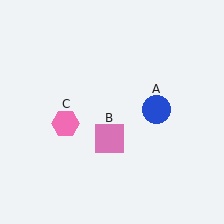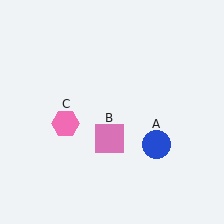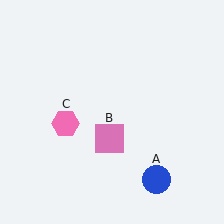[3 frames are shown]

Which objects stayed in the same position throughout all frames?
Pink square (object B) and pink hexagon (object C) remained stationary.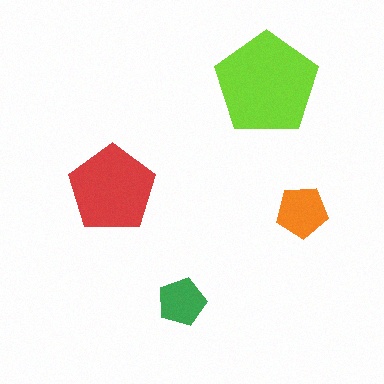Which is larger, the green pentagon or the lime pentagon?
The lime one.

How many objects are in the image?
There are 4 objects in the image.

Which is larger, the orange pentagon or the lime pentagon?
The lime one.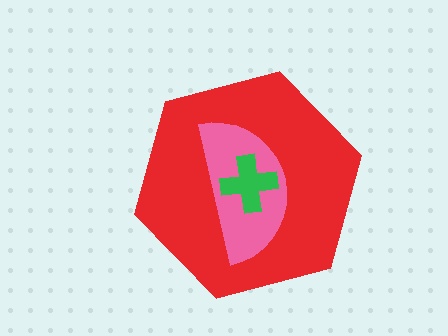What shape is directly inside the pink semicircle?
The green cross.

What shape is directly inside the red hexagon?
The pink semicircle.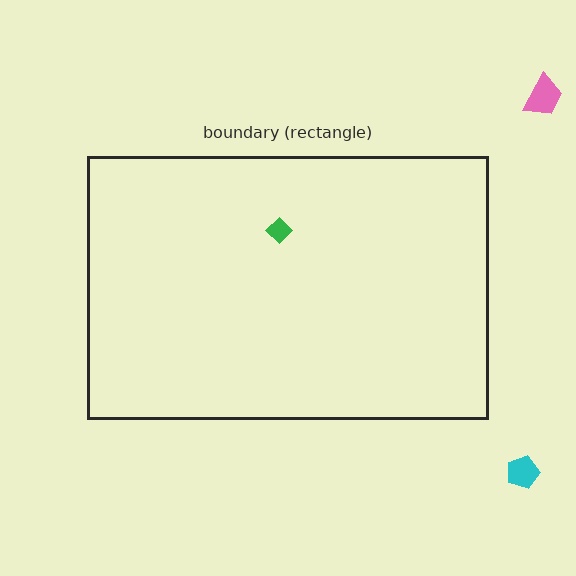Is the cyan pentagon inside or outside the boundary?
Outside.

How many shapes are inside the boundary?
1 inside, 2 outside.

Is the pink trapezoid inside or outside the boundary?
Outside.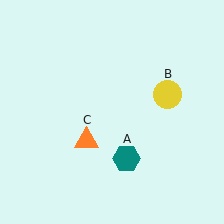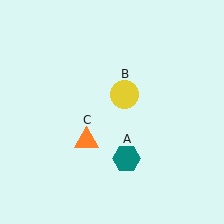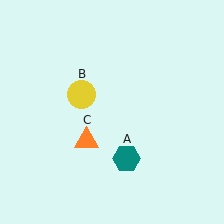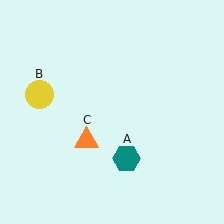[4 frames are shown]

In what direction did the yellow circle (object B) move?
The yellow circle (object B) moved left.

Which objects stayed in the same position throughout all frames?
Teal hexagon (object A) and orange triangle (object C) remained stationary.